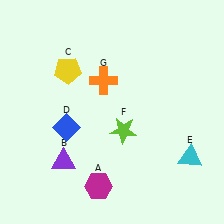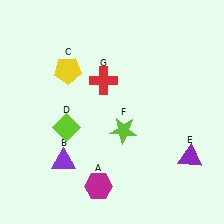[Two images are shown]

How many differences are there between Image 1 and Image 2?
There are 3 differences between the two images.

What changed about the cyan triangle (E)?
In Image 1, E is cyan. In Image 2, it changed to purple.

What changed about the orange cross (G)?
In Image 1, G is orange. In Image 2, it changed to red.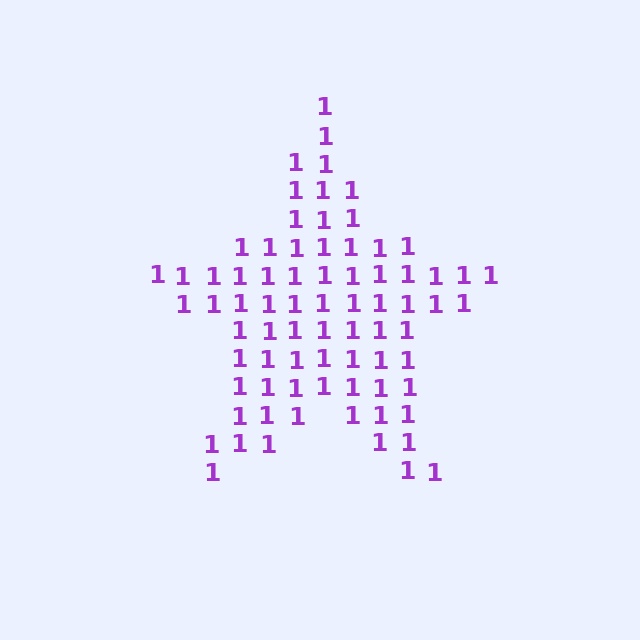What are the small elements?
The small elements are digit 1's.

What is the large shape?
The large shape is a star.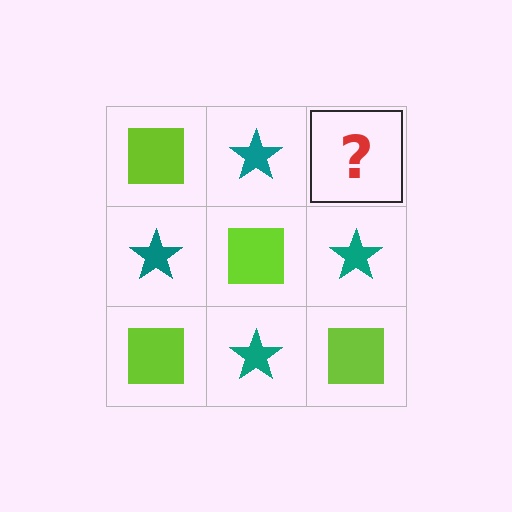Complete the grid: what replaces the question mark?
The question mark should be replaced with a lime square.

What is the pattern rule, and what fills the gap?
The rule is that it alternates lime square and teal star in a checkerboard pattern. The gap should be filled with a lime square.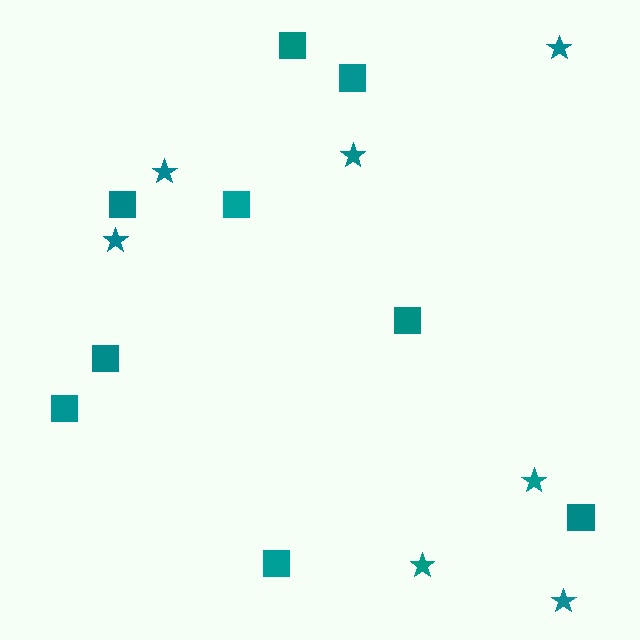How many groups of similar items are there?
There are 2 groups: one group of squares (9) and one group of stars (7).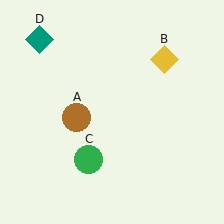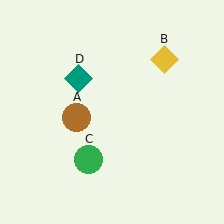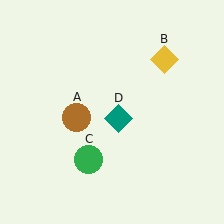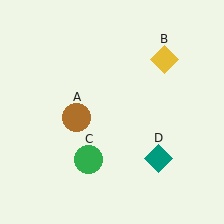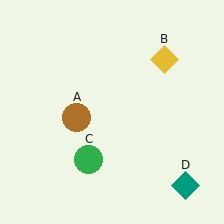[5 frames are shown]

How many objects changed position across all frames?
1 object changed position: teal diamond (object D).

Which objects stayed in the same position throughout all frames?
Brown circle (object A) and yellow diamond (object B) and green circle (object C) remained stationary.